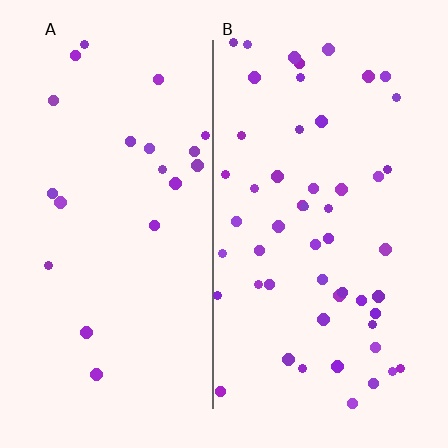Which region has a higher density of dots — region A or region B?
B (the right).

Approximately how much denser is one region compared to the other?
Approximately 2.6× — region B over region A.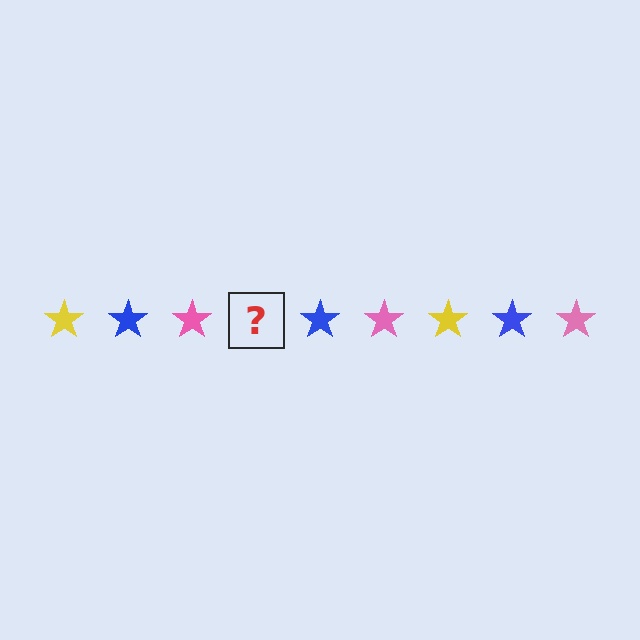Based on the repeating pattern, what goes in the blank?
The blank should be a yellow star.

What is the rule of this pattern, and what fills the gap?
The rule is that the pattern cycles through yellow, blue, pink stars. The gap should be filled with a yellow star.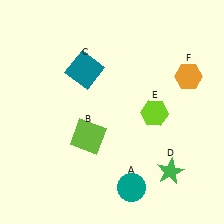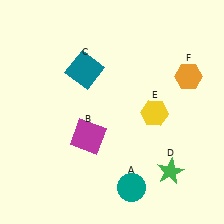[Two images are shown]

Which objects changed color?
B changed from lime to magenta. E changed from lime to yellow.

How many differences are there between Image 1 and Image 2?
There are 2 differences between the two images.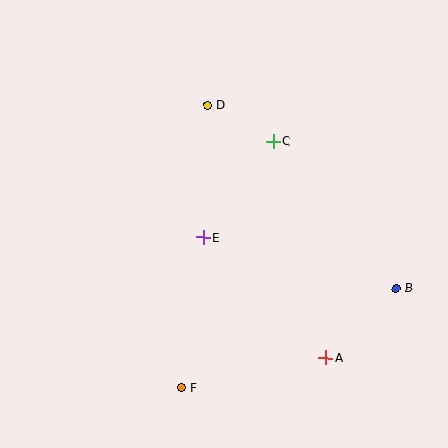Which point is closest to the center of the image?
Point E at (203, 237) is closest to the center.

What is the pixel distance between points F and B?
The distance between F and B is 236 pixels.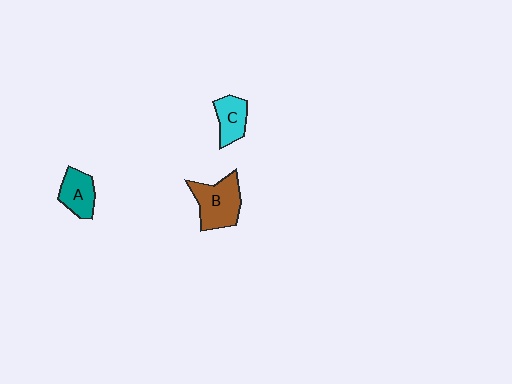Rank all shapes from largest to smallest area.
From largest to smallest: B (brown), A (teal), C (cyan).